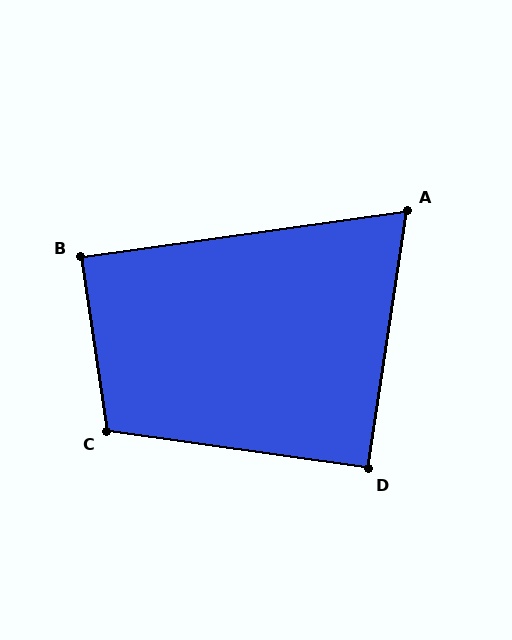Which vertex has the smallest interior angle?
A, at approximately 74 degrees.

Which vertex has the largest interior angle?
C, at approximately 106 degrees.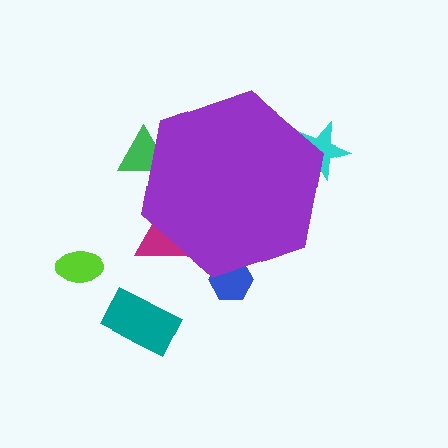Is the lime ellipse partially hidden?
No, the lime ellipse is fully visible.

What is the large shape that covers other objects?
A purple hexagon.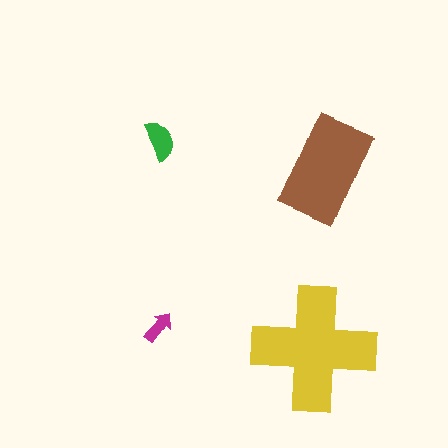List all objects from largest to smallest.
The yellow cross, the brown rectangle, the green semicircle, the magenta arrow.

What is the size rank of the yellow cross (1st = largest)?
1st.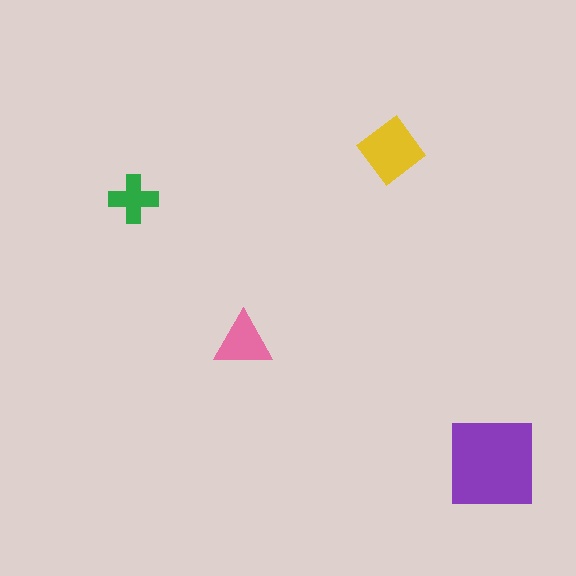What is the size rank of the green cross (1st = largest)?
4th.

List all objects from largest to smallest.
The purple square, the yellow diamond, the pink triangle, the green cross.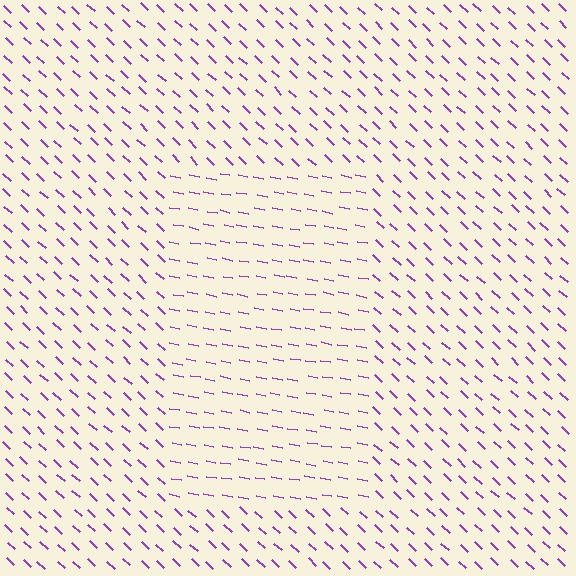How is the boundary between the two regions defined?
The boundary is defined purely by a change in line orientation (approximately 32 degrees difference). All lines are the same color and thickness.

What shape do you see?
I see a rectangle.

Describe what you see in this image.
The image is filled with small purple line segments. A rectangle region in the image has lines oriented differently from the surrounding lines, creating a visible texture boundary.